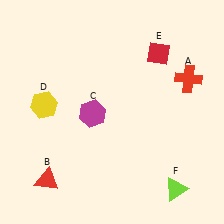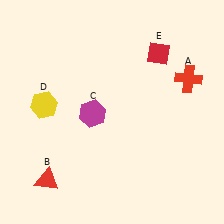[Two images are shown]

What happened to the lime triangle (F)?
The lime triangle (F) was removed in Image 2. It was in the bottom-right area of Image 1.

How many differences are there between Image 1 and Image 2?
There is 1 difference between the two images.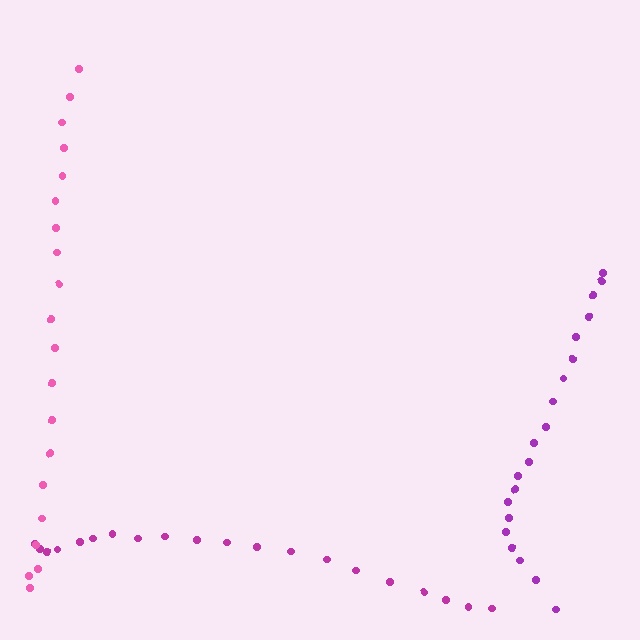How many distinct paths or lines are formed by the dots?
There are 3 distinct paths.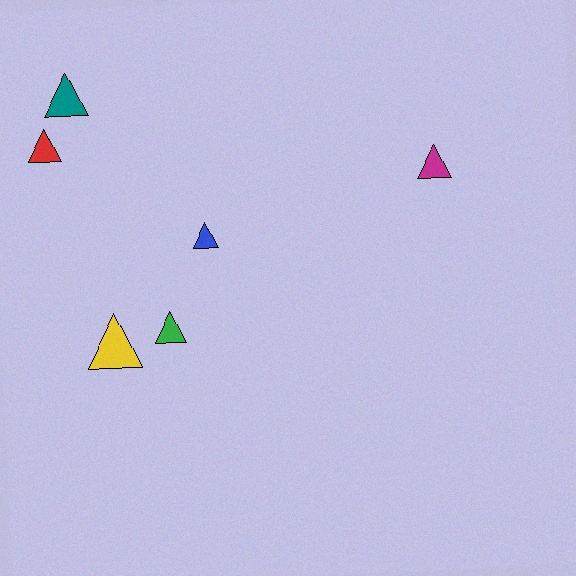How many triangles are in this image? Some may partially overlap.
There are 6 triangles.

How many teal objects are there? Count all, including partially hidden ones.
There is 1 teal object.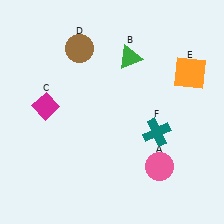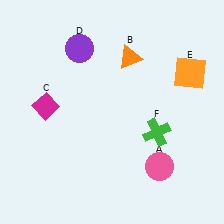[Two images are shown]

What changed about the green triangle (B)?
In Image 1, B is green. In Image 2, it changed to orange.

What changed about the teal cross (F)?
In Image 1, F is teal. In Image 2, it changed to green.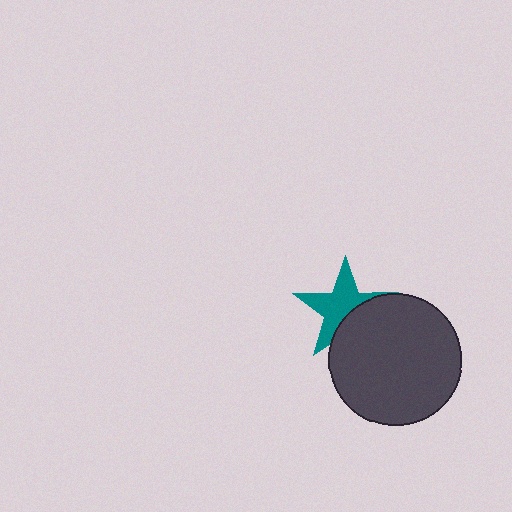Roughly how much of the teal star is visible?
About half of it is visible (roughly 62%).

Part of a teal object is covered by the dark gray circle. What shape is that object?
It is a star.